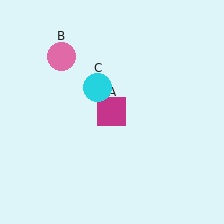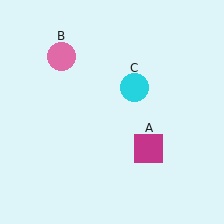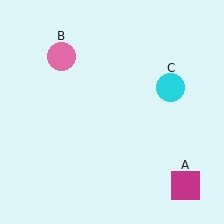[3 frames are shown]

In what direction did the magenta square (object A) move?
The magenta square (object A) moved down and to the right.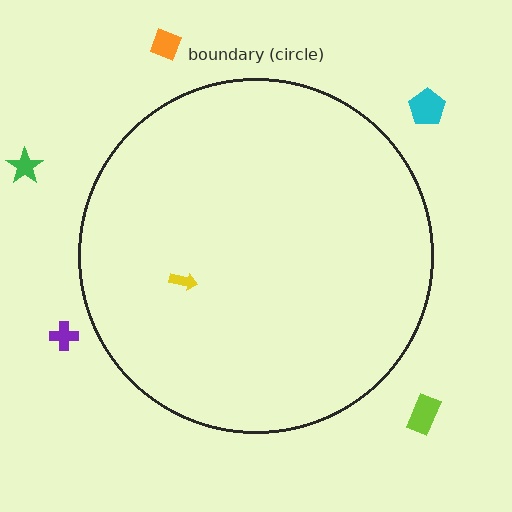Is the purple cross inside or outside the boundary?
Outside.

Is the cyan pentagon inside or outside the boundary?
Outside.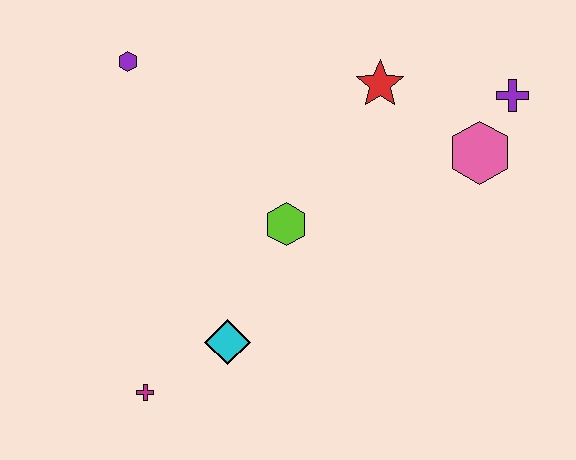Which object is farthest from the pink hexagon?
The magenta cross is farthest from the pink hexagon.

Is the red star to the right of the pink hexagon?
No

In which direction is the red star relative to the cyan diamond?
The red star is above the cyan diamond.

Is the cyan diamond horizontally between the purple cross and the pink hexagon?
No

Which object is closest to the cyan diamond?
The magenta cross is closest to the cyan diamond.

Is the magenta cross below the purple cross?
Yes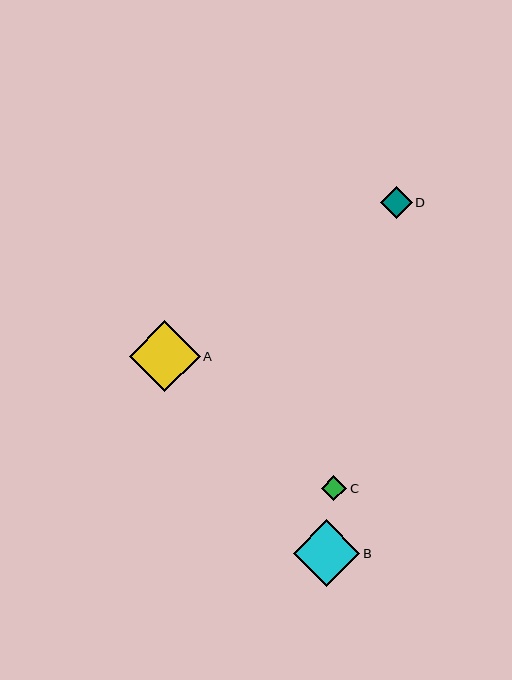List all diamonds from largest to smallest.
From largest to smallest: A, B, D, C.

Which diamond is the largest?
Diamond A is the largest with a size of approximately 71 pixels.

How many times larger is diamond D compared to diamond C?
Diamond D is approximately 1.3 times the size of diamond C.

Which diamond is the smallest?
Diamond C is the smallest with a size of approximately 25 pixels.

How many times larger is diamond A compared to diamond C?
Diamond A is approximately 2.8 times the size of diamond C.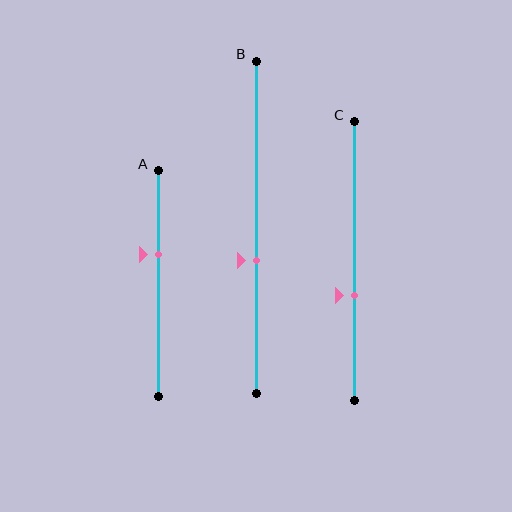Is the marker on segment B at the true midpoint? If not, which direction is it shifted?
No, the marker on segment B is shifted downward by about 10% of the segment length.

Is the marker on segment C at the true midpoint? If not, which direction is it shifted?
No, the marker on segment C is shifted downward by about 12% of the segment length.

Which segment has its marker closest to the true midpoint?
Segment B has its marker closest to the true midpoint.